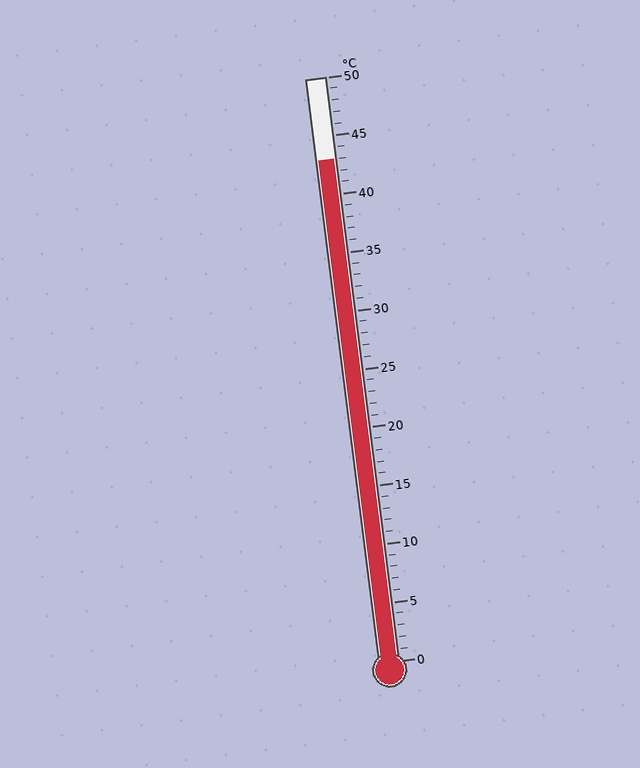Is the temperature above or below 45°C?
The temperature is below 45°C.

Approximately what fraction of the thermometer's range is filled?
The thermometer is filled to approximately 85% of its range.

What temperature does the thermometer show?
The thermometer shows approximately 43°C.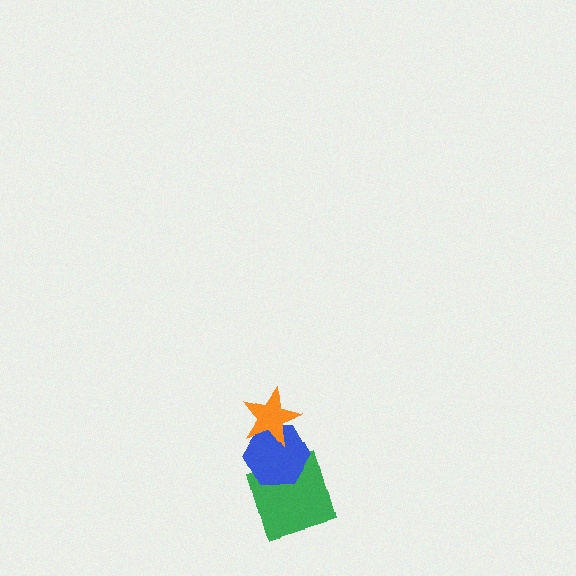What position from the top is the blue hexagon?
The blue hexagon is 2nd from the top.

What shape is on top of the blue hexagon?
The orange star is on top of the blue hexagon.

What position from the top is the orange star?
The orange star is 1st from the top.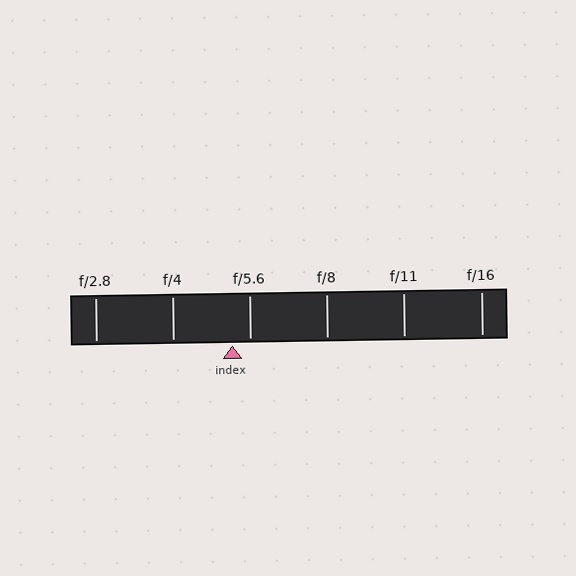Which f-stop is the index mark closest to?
The index mark is closest to f/5.6.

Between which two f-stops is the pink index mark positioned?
The index mark is between f/4 and f/5.6.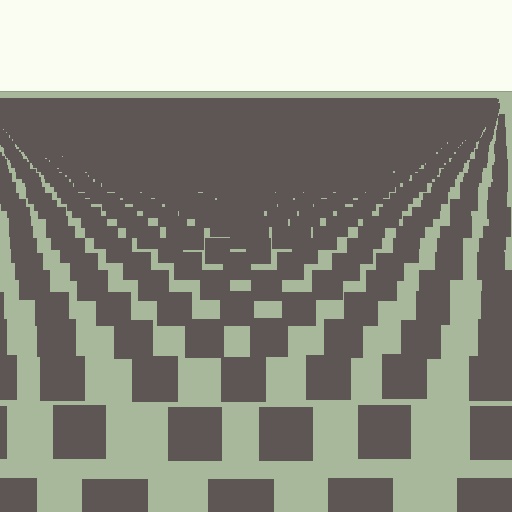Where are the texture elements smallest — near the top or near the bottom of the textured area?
Near the top.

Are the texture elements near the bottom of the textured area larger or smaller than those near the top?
Larger. Near the bottom, elements are closer to the viewer and appear at a bigger on-screen size.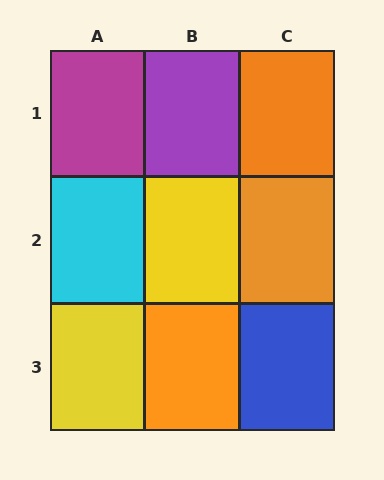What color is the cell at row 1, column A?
Magenta.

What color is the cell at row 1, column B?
Purple.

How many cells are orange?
3 cells are orange.